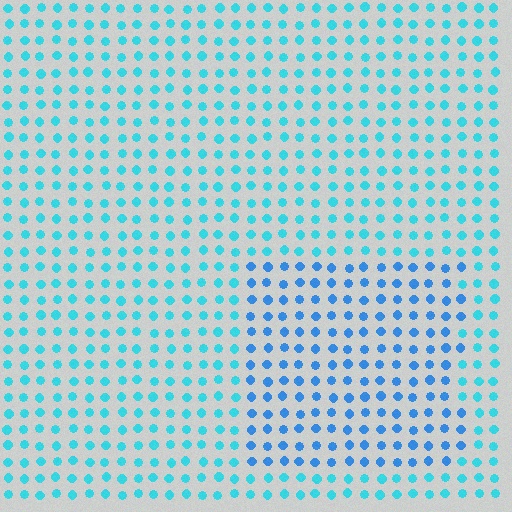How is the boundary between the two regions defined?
The boundary is defined purely by a slight shift in hue (about 27 degrees). Spacing, size, and orientation are identical on both sides.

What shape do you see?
I see a rectangle.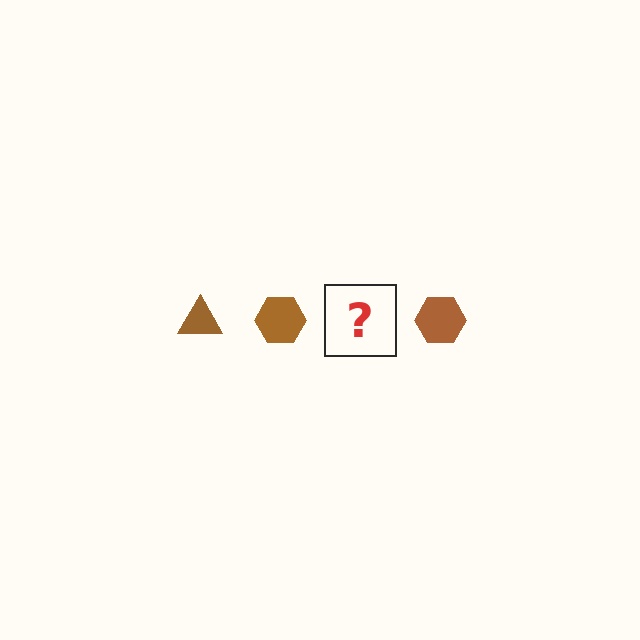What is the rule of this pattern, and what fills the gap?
The rule is that the pattern cycles through triangle, hexagon shapes in brown. The gap should be filled with a brown triangle.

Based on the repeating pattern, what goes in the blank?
The blank should be a brown triangle.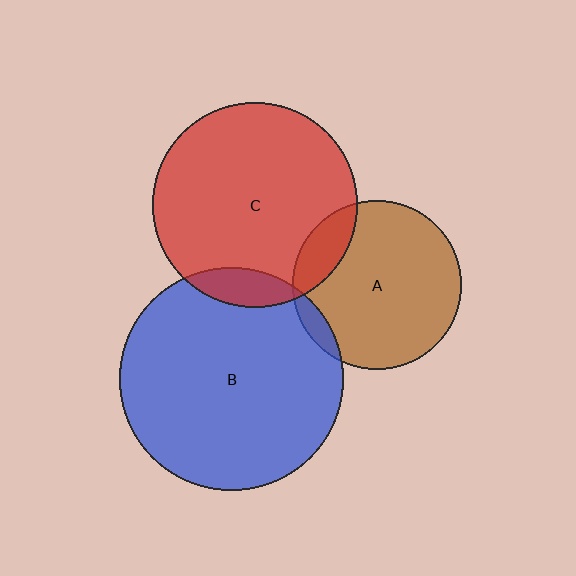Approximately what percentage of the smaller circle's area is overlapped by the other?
Approximately 15%.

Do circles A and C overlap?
Yes.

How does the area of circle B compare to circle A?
Approximately 1.7 times.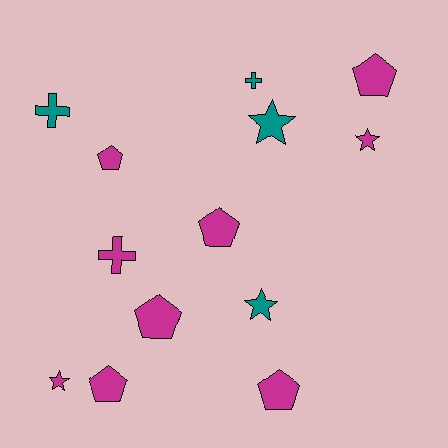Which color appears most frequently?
Magenta, with 9 objects.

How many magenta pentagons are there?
There are 6 magenta pentagons.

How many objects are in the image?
There are 13 objects.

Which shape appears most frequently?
Pentagon, with 6 objects.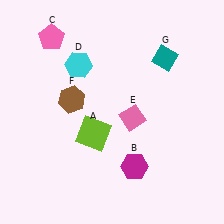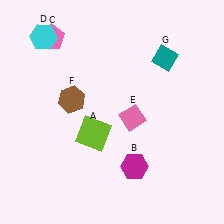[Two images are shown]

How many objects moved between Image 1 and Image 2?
1 object moved between the two images.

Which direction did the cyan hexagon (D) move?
The cyan hexagon (D) moved left.